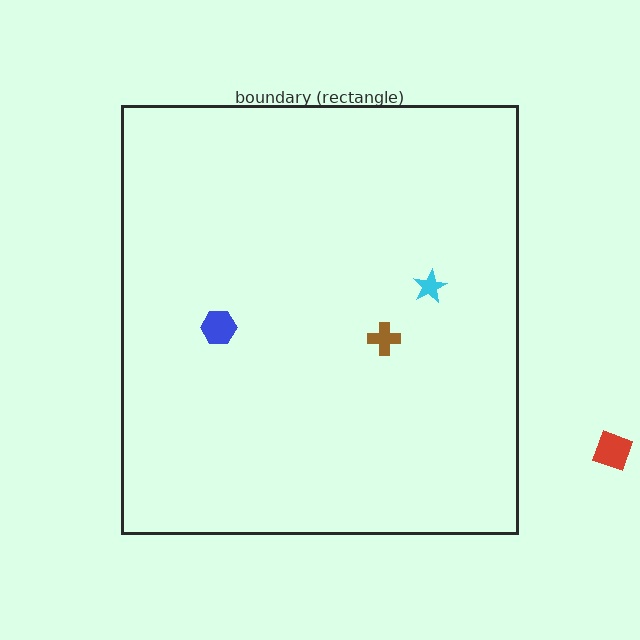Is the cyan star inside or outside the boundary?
Inside.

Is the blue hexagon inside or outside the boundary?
Inside.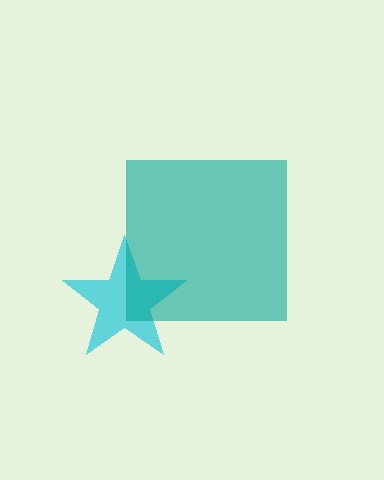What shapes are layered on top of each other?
The layered shapes are: a cyan star, a teal square.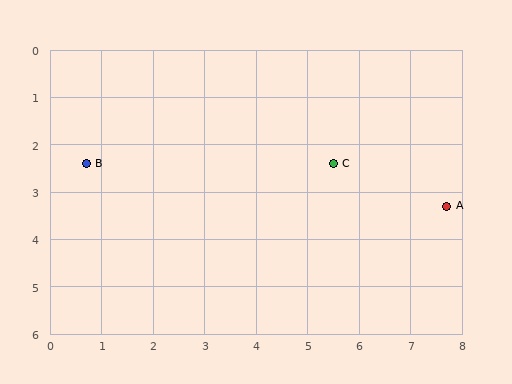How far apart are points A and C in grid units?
Points A and C are about 2.4 grid units apart.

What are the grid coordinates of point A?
Point A is at approximately (7.7, 3.3).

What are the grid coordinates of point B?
Point B is at approximately (0.7, 2.4).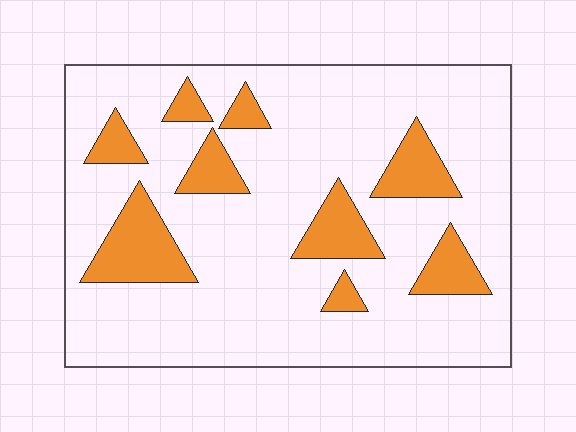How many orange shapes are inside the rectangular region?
9.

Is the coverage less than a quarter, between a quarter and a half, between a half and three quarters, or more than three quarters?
Less than a quarter.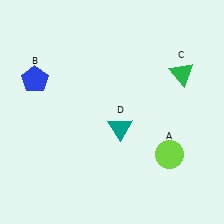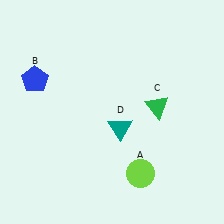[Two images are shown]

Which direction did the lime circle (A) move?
The lime circle (A) moved left.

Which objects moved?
The objects that moved are: the lime circle (A), the green triangle (C).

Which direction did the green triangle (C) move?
The green triangle (C) moved down.